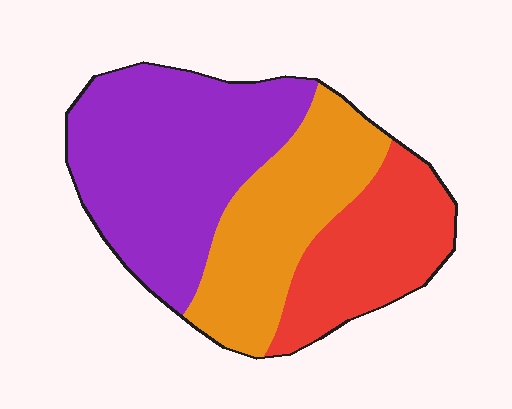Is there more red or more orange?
Orange.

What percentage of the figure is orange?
Orange covers roughly 30% of the figure.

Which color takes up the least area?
Red, at roughly 25%.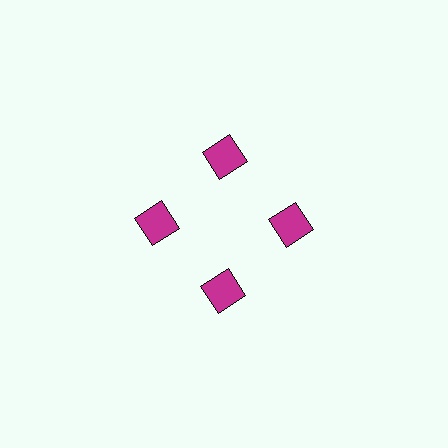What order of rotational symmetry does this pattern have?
This pattern has 4-fold rotational symmetry.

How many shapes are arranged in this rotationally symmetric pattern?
There are 4 shapes, arranged in 4 groups of 1.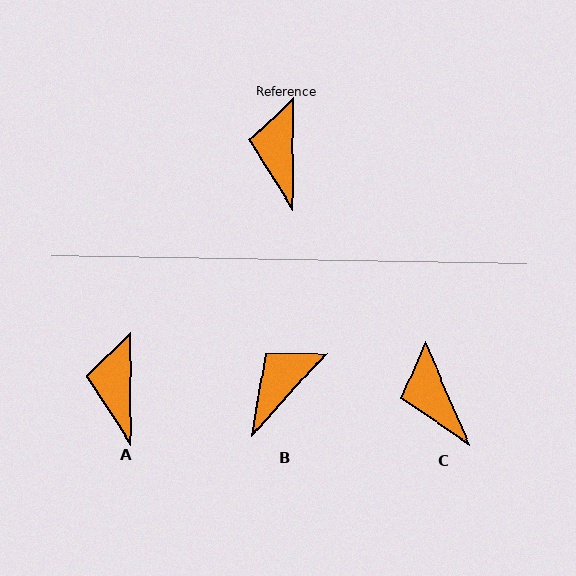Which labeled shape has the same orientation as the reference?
A.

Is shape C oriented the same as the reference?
No, it is off by about 24 degrees.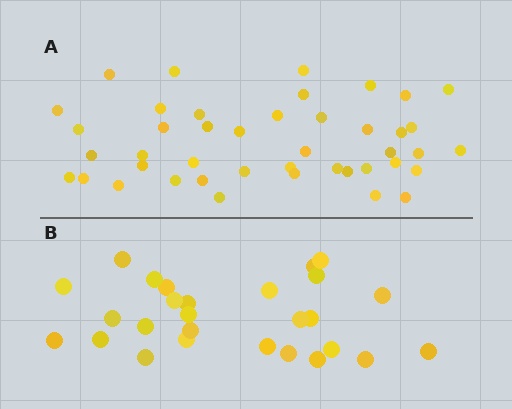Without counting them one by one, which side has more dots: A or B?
Region A (the top region) has more dots.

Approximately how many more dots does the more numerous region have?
Region A has approximately 15 more dots than region B.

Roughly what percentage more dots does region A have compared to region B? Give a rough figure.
About 60% more.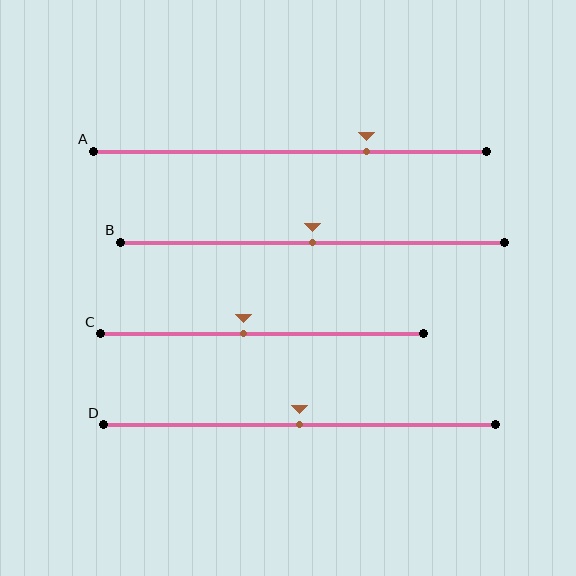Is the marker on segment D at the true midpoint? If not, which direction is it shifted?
Yes, the marker on segment D is at the true midpoint.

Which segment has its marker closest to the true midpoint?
Segment B has its marker closest to the true midpoint.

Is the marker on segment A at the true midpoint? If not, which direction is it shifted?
No, the marker on segment A is shifted to the right by about 20% of the segment length.